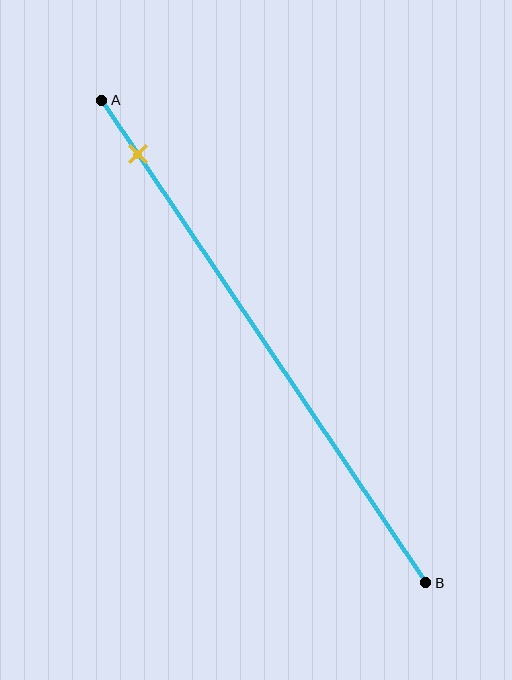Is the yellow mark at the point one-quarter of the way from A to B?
No, the mark is at about 10% from A, not at the 25% one-quarter point.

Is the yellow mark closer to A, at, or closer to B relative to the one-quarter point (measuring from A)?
The yellow mark is closer to point A than the one-quarter point of segment AB.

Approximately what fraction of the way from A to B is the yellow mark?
The yellow mark is approximately 10% of the way from A to B.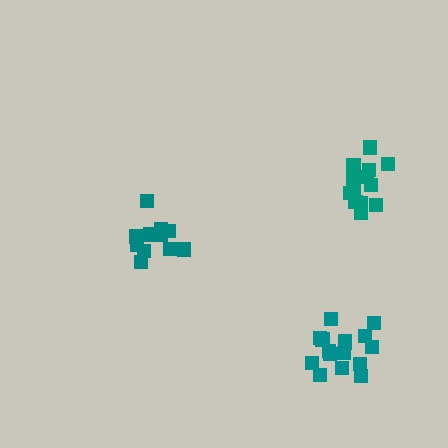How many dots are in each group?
Group 1: 11 dots, Group 2: 13 dots, Group 3: 16 dots (40 total).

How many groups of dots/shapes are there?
There are 3 groups.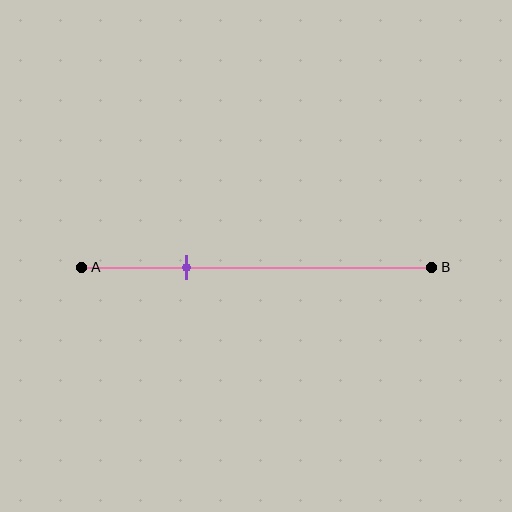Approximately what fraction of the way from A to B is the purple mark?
The purple mark is approximately 30% of the way from A to B.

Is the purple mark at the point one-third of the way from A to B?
No, the mark is at about 30% from A, not at the 33% one-third point.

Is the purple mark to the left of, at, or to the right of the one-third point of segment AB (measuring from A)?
The purple mark is to the left of the one-third point of segment AB.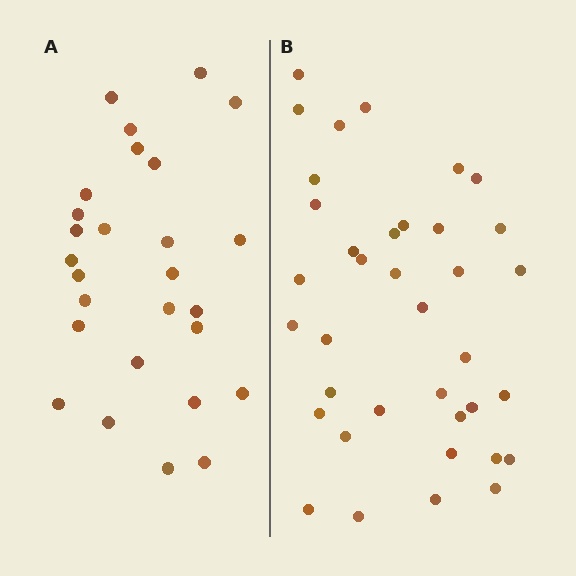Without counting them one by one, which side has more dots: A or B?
Region B (the right region) has more dots.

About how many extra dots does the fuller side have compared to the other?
Region B has roughly 10 or so more dots than region A.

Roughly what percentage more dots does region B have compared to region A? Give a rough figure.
About 35% more.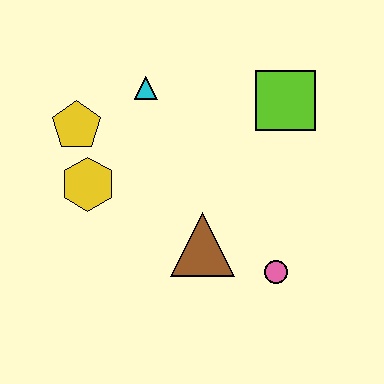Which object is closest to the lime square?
The cyan triangle is closest to the lime square.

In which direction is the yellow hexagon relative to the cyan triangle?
The yellow hexagon is below the cyan triangle.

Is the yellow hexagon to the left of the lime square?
Yes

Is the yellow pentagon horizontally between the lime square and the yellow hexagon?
No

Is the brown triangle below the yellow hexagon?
Yes